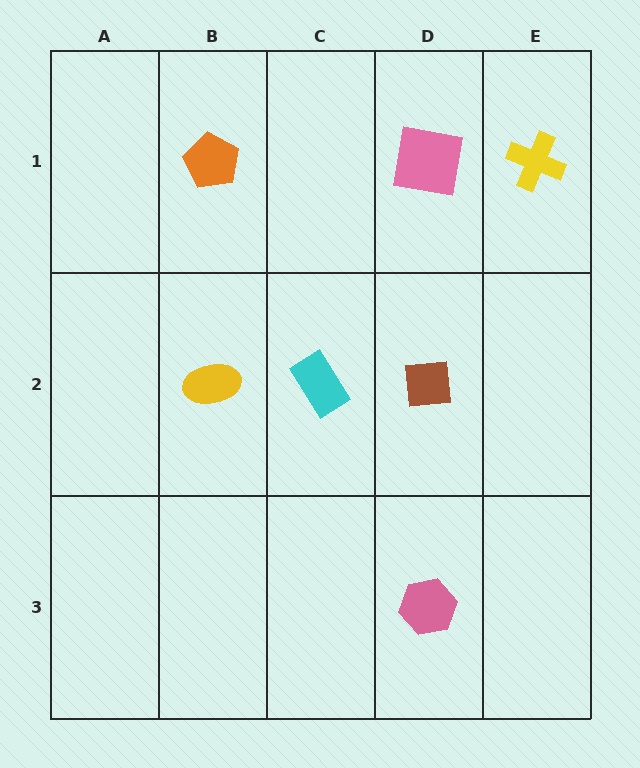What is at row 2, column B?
A yellow ellipse.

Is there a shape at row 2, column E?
No, that cell is empty.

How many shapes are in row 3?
1 shape.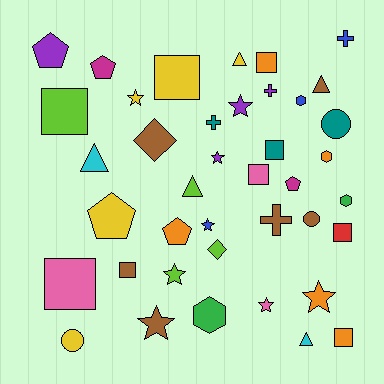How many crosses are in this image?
There are 4 crosses.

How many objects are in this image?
There are 40 objects.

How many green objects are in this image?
There are 2 green objects.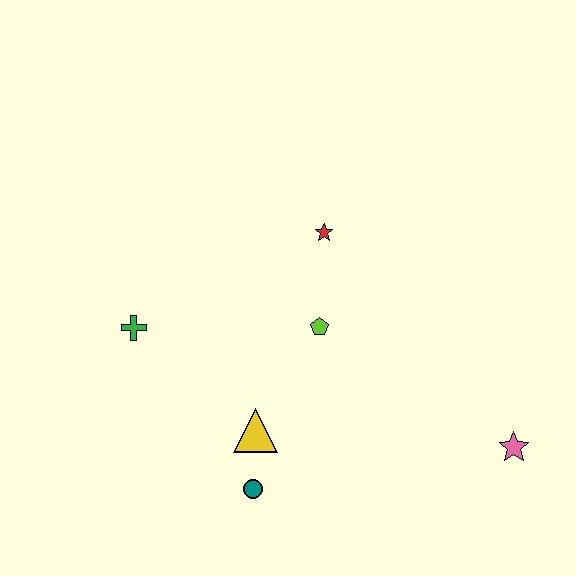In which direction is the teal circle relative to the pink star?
The teal circle is to the left of the pink star.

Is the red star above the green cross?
Yes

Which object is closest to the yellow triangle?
The teal circle is closest to the yellow triangle.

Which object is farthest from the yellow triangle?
The pink star is farthest from the yellow triangle.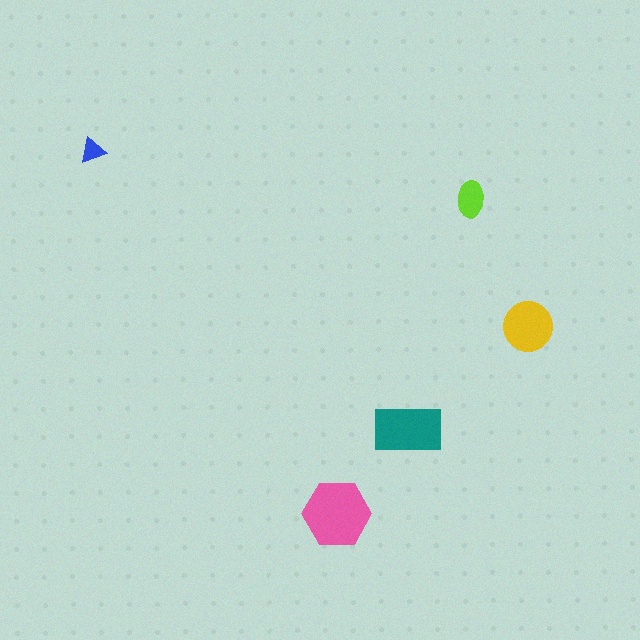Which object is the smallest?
The blue triangle.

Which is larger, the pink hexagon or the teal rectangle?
The pink hexagon.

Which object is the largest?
The pink hexagon.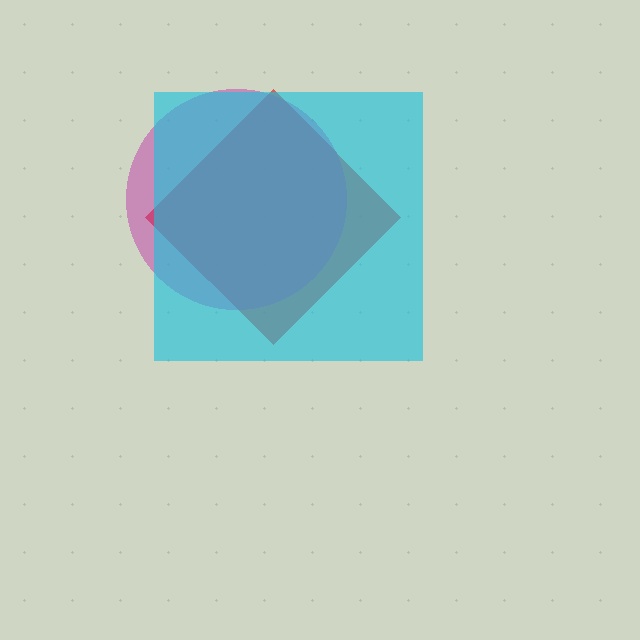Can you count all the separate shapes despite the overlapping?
Yes, there are 3 separate shapes.